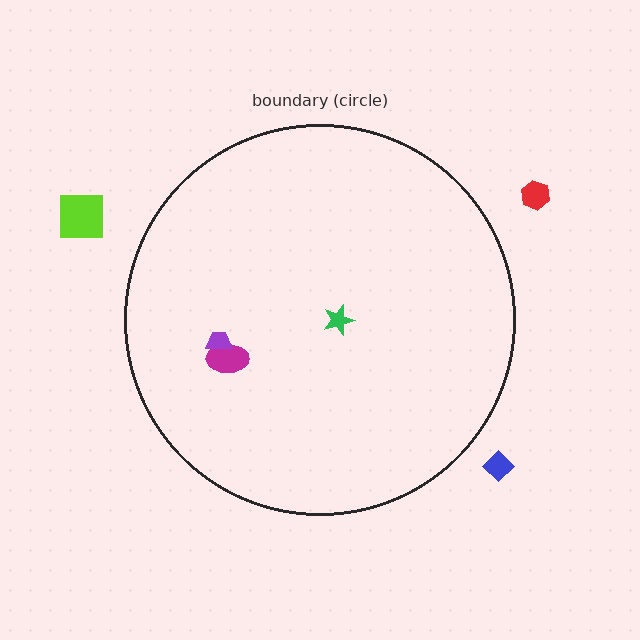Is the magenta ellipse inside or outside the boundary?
Inside.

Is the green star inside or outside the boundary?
Inside.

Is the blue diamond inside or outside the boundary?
Outside.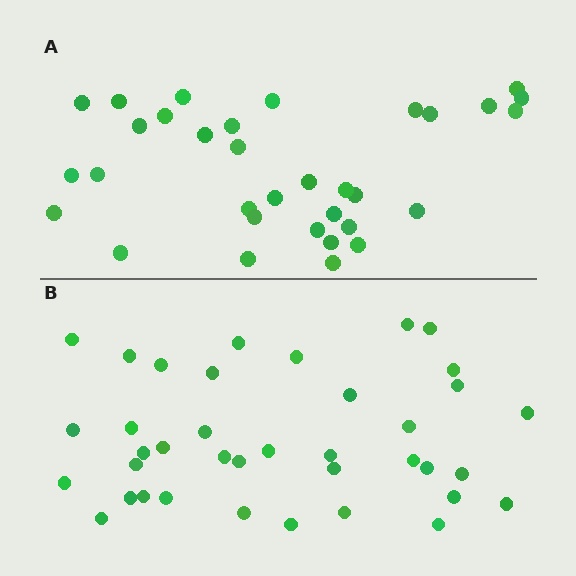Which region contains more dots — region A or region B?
Region B (the bottom region) has more dots.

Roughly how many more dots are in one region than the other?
Region B has about 5 more dots than region A.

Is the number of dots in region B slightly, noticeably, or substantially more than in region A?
Region B has only slightly more — the two regions are fairly close. The ratio is roughly 1.2 to 1.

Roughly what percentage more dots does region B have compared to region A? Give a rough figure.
About 15% more.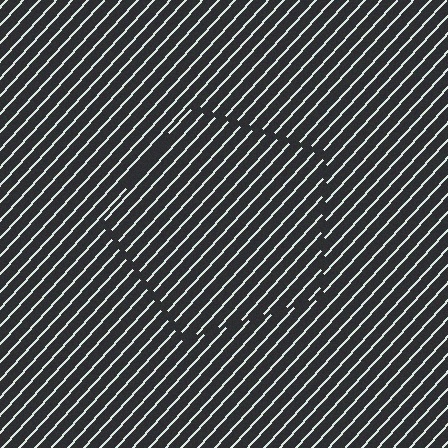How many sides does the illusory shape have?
5 sides — the line-ends trace a pentagon.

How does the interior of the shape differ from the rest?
The interior of the shape contains the same grating, shifted by half a period — the contour is defined by the phase discontinuity where line-ends from the inner and outer gratings abut.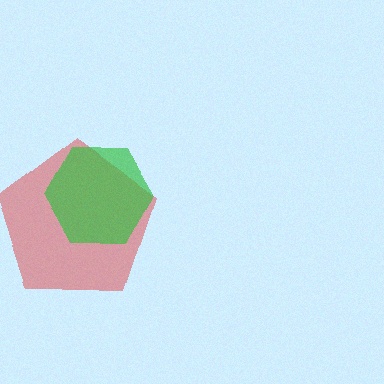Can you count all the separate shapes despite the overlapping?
Yes, there are 2 separate shapes.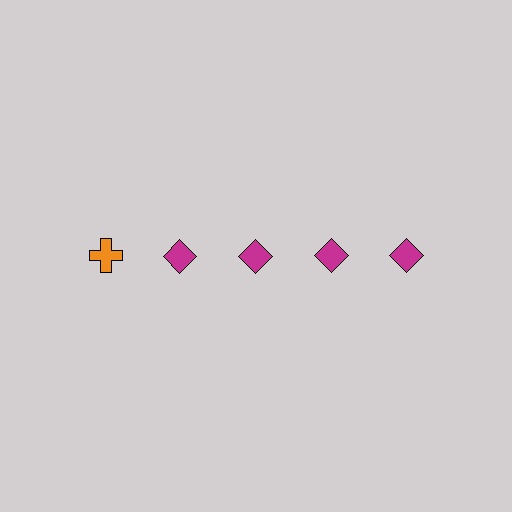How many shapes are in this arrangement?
There are 5 shapes arranged in a grid pattern.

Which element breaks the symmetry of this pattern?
The orange cross in the top row, leftmost column breaks the symmetry. All other shapes are magenta diamonds.